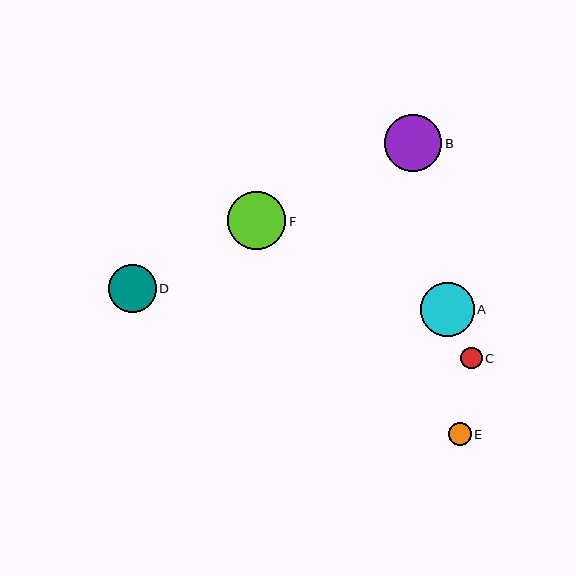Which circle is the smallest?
Circle C is the smallest with a size of approximately 21 pixels.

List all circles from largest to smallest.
From largest to smallest: F, B, A, D, E, C.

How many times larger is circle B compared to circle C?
Circle B is approximately 2.7 times the size of circle C.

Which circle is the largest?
Circle F is the largest with a size of approximately 58 pixels.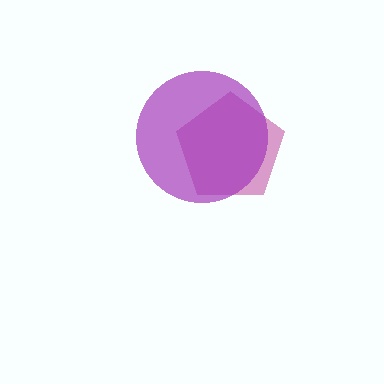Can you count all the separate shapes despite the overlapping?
Yes, there are 2 separate shapes.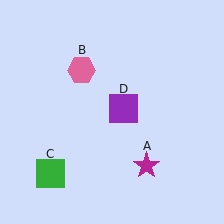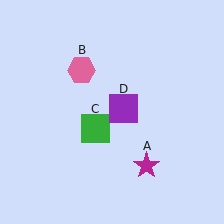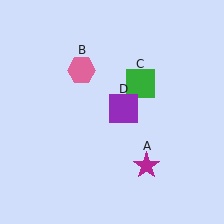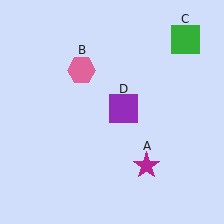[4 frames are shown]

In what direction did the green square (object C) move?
The green square (object C) moved up and to the right.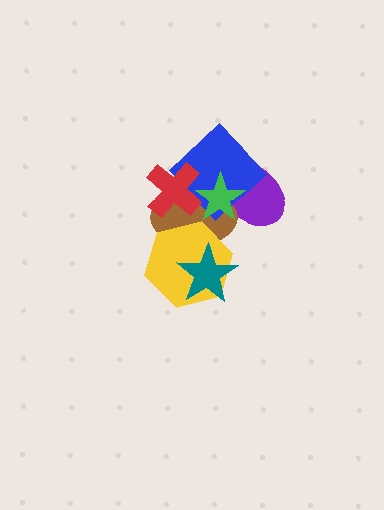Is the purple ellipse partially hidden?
Yes, it is partially covered by another shape.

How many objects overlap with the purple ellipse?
3 objects overlap with the purple ellipse.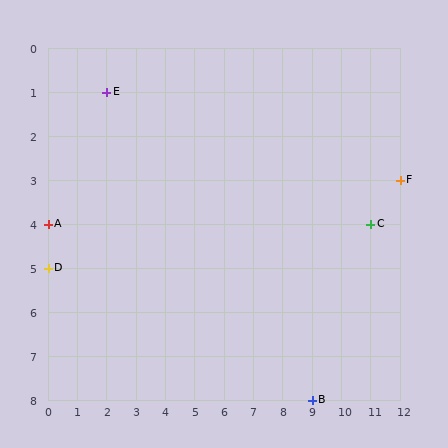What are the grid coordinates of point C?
Point C is at grid coordinates (11, 4).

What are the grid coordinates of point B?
Point B is at grid coordinates (9, 8).